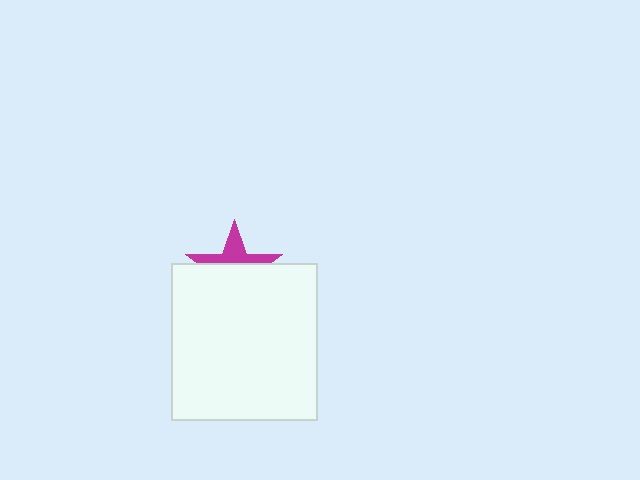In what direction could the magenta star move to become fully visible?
The magenta star could move up. That would shift it out from behind the white rectangle entirely.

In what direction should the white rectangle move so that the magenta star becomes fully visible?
The white rectangle should move down. That is the shortest direction to clear the overlap and leave the magenta star fully visible.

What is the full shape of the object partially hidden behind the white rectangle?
The partially hidden object is a magenta star.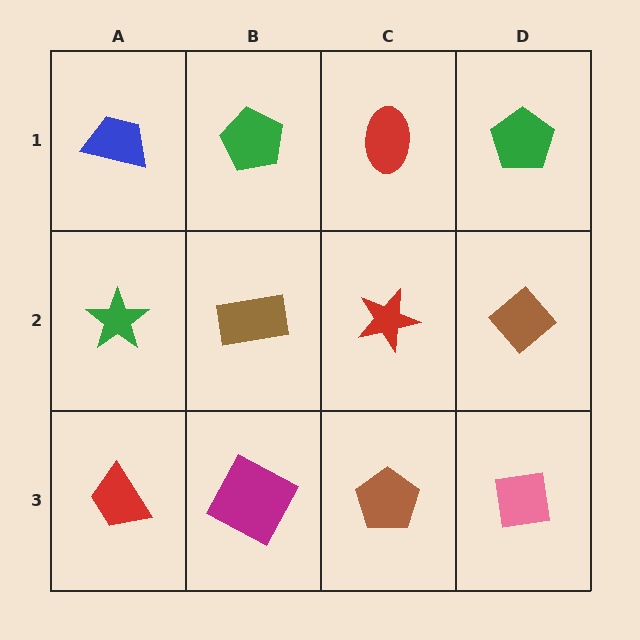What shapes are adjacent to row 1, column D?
A brown diamond (row 2, column D), a red ellipse (row 1, column C).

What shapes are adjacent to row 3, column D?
A brown diamond (row 2, column D), a brown pentagon (row 3, column C).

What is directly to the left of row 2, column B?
A green star.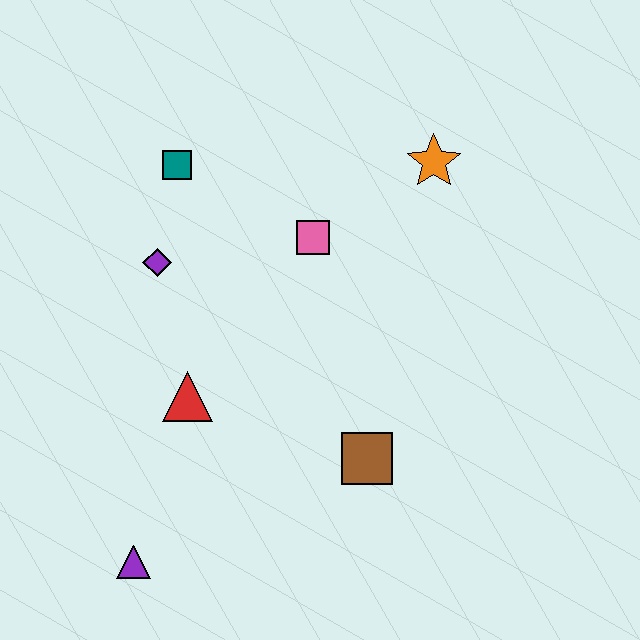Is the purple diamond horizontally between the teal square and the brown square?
No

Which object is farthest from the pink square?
The purple triangle is farthest from the pink square.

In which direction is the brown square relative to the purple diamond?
The brown square is to the right of the purple diamond.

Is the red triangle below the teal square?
Yes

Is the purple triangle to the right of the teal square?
No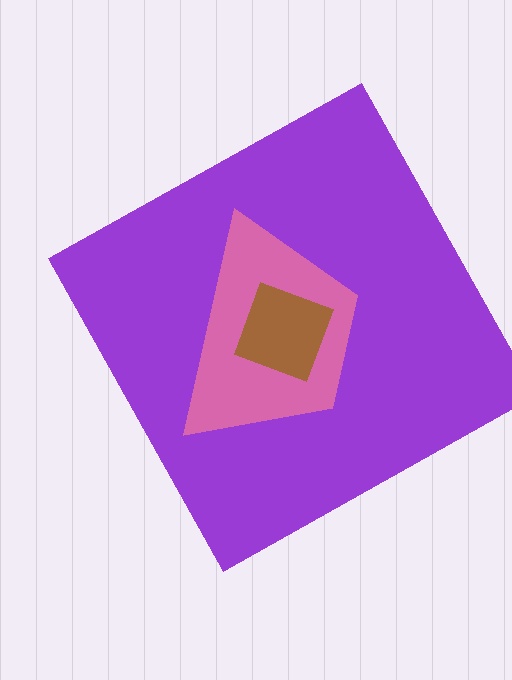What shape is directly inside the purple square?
The pink trapezoid.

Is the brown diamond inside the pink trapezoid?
Yes.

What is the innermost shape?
The brown diamond.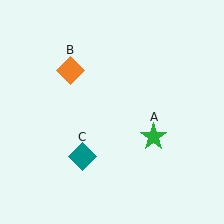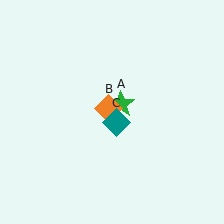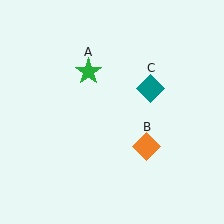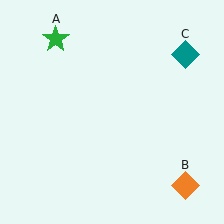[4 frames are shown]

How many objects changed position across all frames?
3 objects changed position: green star (object A), orange diamond (object B), teal diamond (object C).